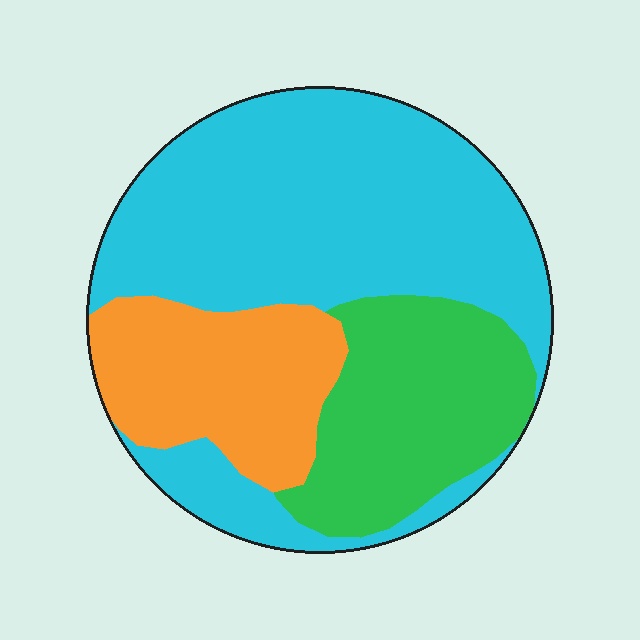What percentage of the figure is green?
Green covers around 25% of the figure.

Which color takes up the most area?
Cyan, at roughly 55%.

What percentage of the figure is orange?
Orange covers about 20% of the figure.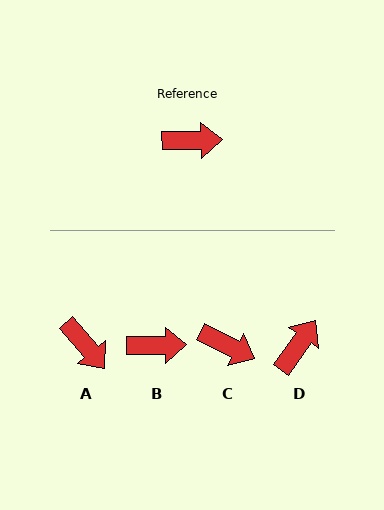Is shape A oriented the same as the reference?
No, it is off by about 51 degrees.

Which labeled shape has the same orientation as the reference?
B.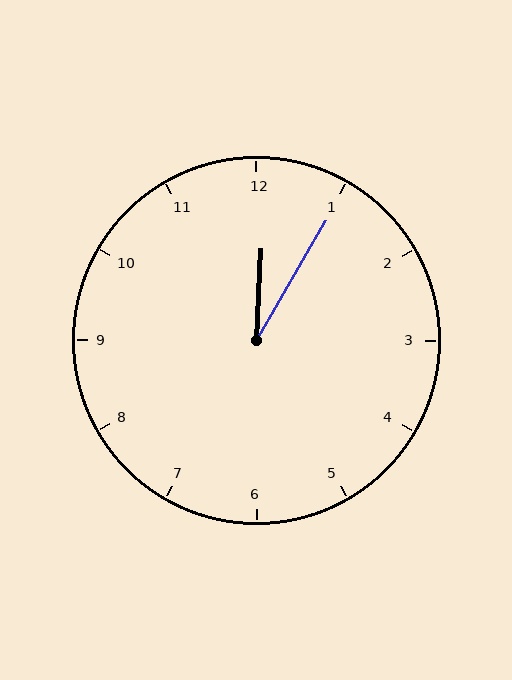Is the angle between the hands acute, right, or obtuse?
It is acute.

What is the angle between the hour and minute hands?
Approximately 28 degrees.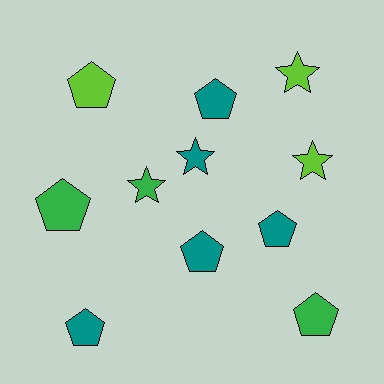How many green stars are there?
There is 1 green star.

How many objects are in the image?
There are 11 objects.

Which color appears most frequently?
Teal, with 5 objects.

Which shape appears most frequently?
Pentagon, with 7 objects.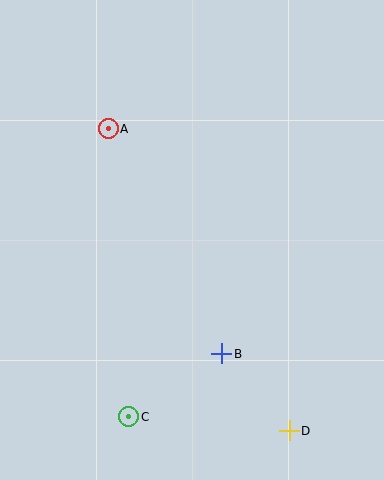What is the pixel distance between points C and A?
The distance between C and A is 289 pixels.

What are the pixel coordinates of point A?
Point A is at (108, 129).